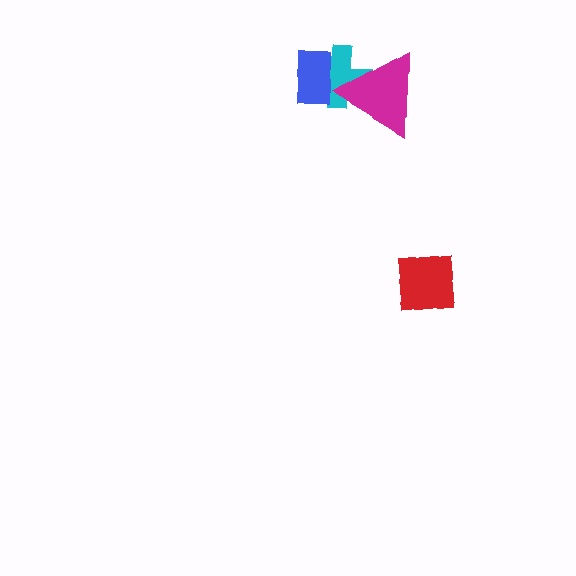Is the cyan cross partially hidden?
Yes, it is partially covered by another shape.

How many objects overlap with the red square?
0 objects overlap with the red square.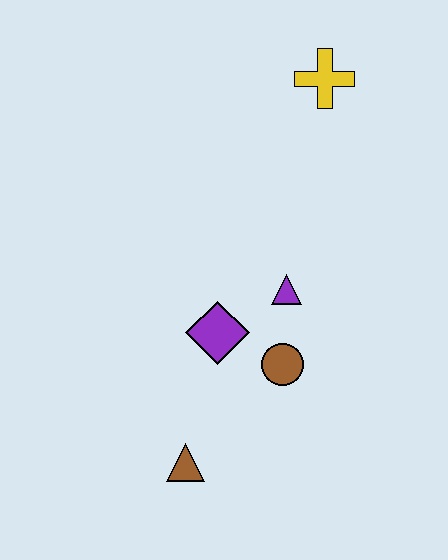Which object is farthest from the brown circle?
The yellow cross is farthest from the brown circle.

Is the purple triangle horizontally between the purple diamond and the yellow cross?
Yes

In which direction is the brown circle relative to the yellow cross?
The brown circle is below the yellow cross.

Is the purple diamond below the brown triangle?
No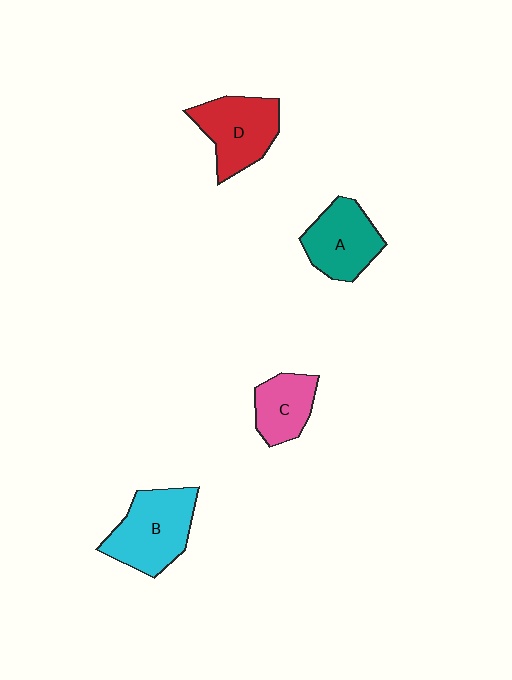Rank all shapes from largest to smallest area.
From largest to smallest: B (cyan), D (red), A (teal), C (pink).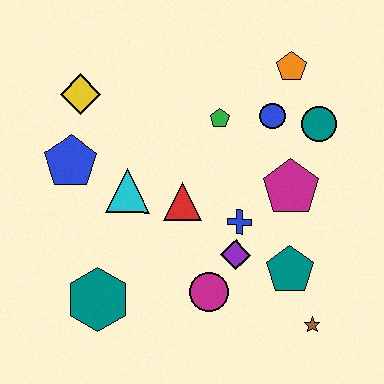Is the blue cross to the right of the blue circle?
No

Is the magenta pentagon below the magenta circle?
No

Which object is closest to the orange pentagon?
The blue circle is closest to the orange pentagon.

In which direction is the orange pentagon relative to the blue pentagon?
The orange pentagon is to the right of the blue pentagon.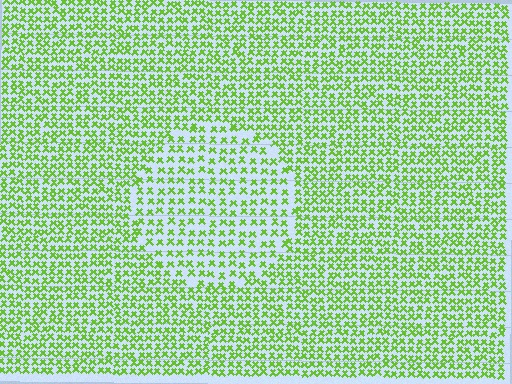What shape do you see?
I see a circle.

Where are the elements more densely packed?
The elements are more densely packed outside the circle boundary.